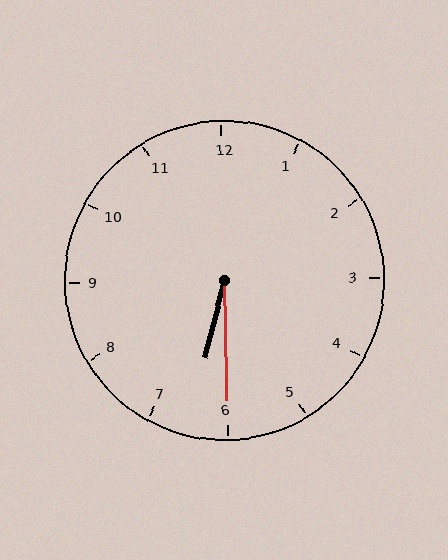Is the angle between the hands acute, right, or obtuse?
It is acute.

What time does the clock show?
6:30.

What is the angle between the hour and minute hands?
Approximately 15 degrees.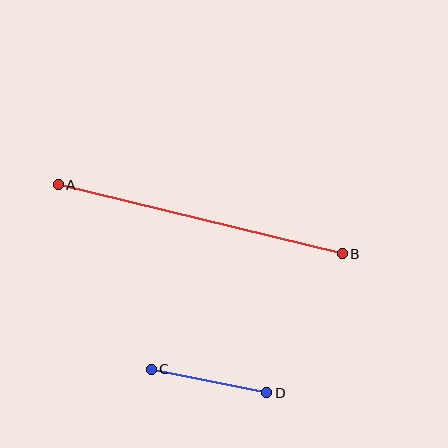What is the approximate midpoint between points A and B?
The midpoint is at approximately (200, 219) pixels.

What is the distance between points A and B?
The distance is approximately 292 pixels.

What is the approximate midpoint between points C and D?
The midpoint is at approximately (209, 381) pixels.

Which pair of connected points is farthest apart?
Points A and B are farthest apart.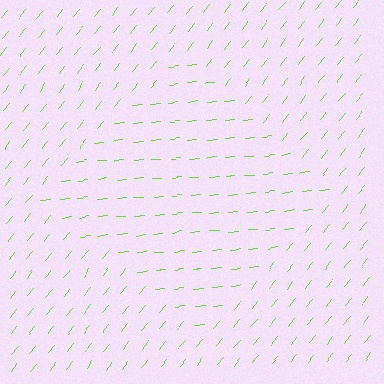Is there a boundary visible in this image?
Yes, there is a texture boundary formed by a change in line orientation.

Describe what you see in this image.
The image is filled with small lime line segments. A diamond region in the image has lines oriented differently from the surrounding lines, creating a visible texture boundary.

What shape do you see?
I see a diamond.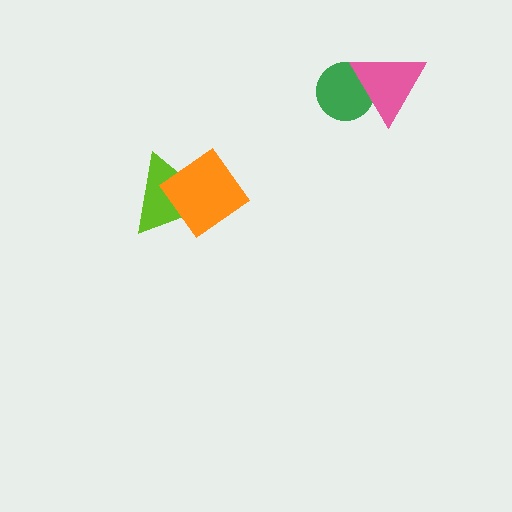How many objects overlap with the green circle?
1 object overlaps with the green circle.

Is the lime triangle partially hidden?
Yes, it is partially covered by another shape.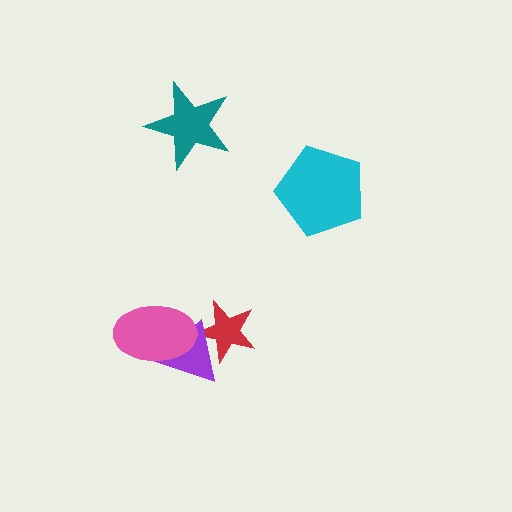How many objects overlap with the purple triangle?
2 objects overlap with the purple triangle.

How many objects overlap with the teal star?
0 objects overlap with the teal star.